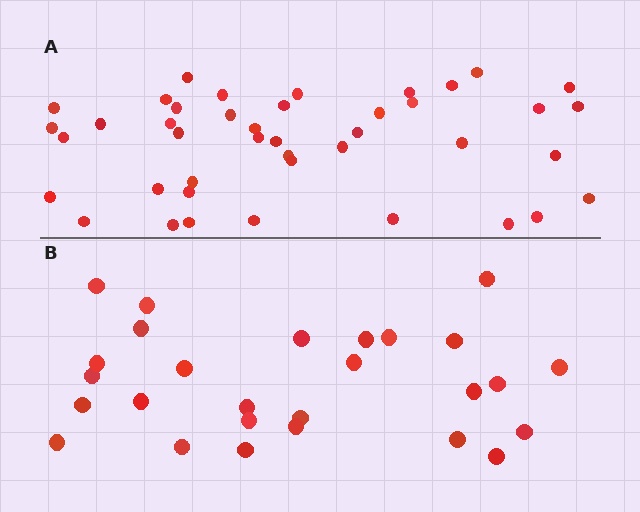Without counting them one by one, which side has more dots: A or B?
Region A (the top region) has more dots.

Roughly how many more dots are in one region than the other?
Region A has approximately 15 more dots than region B.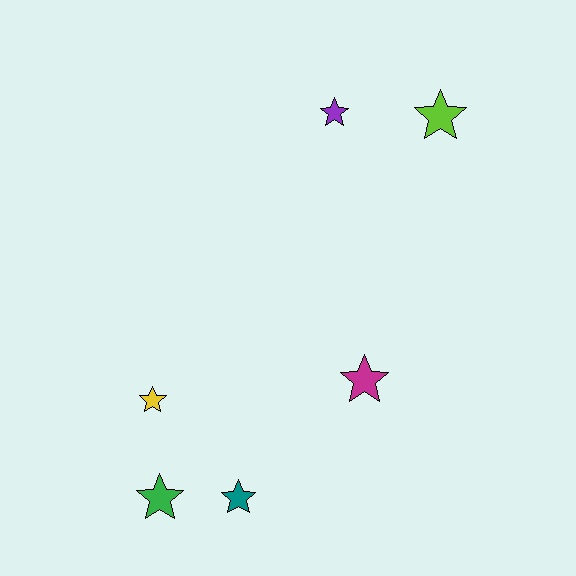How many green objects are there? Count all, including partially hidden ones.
There is 1 green object.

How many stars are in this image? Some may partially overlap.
There are 6 stars.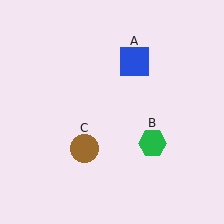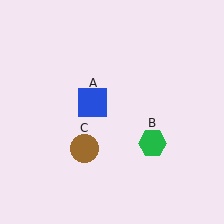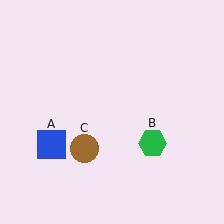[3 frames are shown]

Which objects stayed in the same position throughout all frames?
Green hexagon (object B) and brown circle (object C) remained stationary.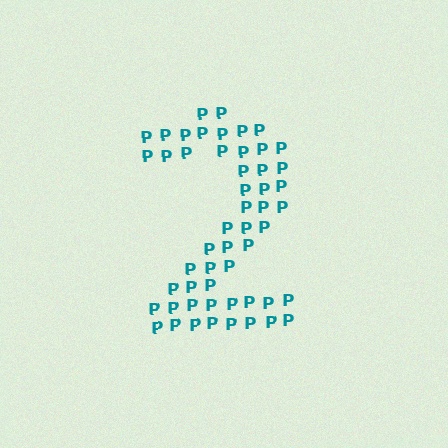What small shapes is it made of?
It is made of small letter P's.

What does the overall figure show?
The overall figure shows the digit 2.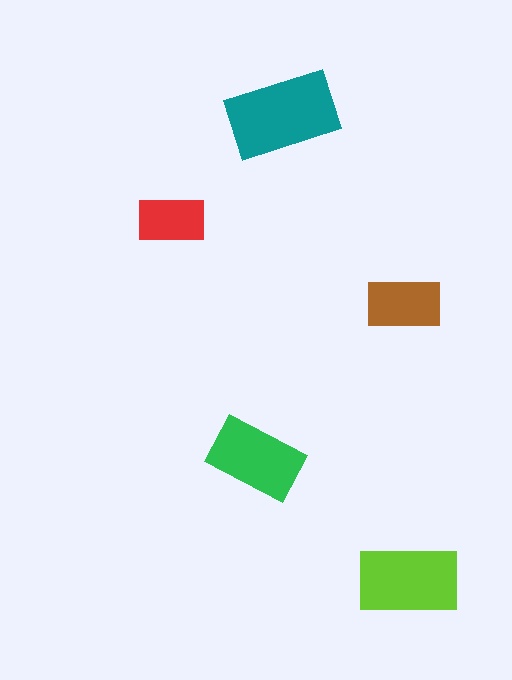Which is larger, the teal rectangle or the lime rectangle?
The teal one.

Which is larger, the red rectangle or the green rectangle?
The green one.